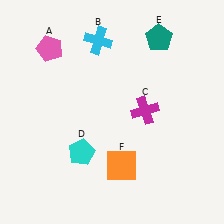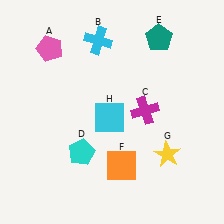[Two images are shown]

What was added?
A yellow star (G), a cyan square (H) were added in Image 2.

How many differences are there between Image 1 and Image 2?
There are 2 differences between the two images.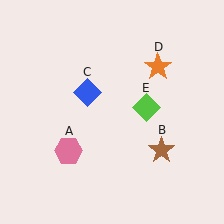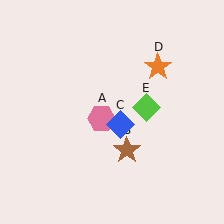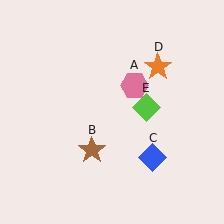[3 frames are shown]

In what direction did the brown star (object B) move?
The brown star (object B) moved left.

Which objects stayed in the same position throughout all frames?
Orange star (object D) and lime diamond (object E) remained stationary.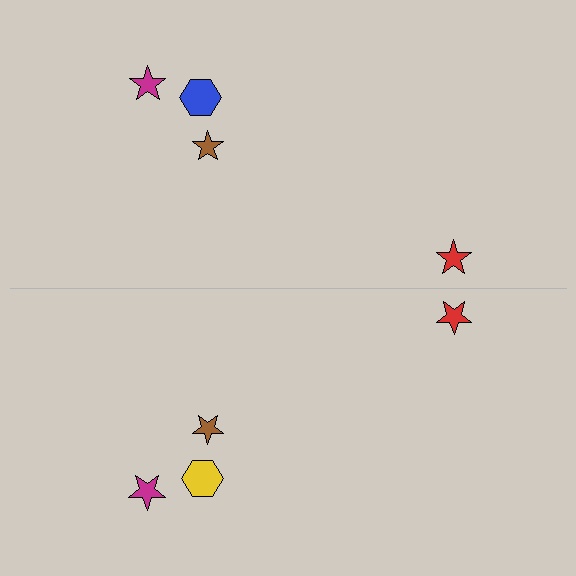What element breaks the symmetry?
The yellow hexagon on the bottom side breaks the symmetry — its mirror counterpart is blue.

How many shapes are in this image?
There are 8 shapes in this image.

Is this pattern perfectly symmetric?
No, the pattern is not perfectly symmetric. The yellow hexagon on the bottom side breaks the symmetry — its mirror counterpart is blue.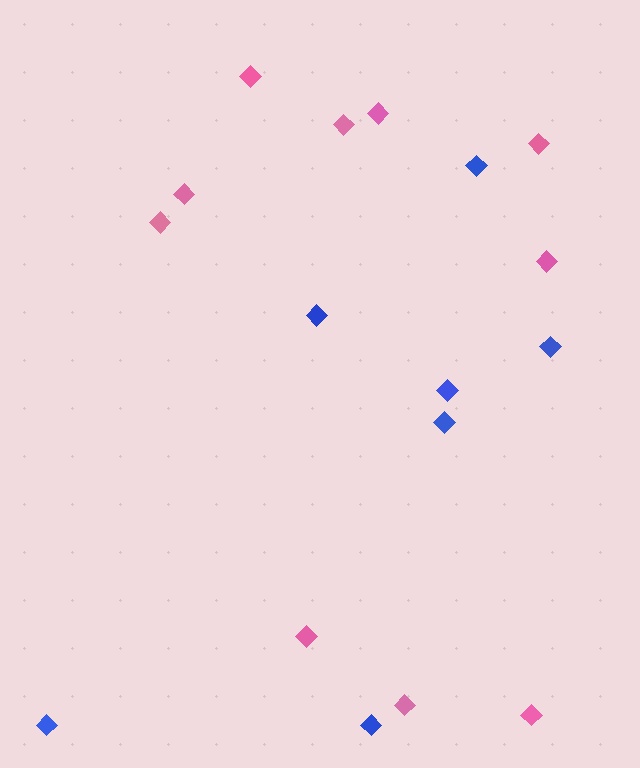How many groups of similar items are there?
There are 2 groups: one group of blue diamonds (7) and one group of pink diamonds (10).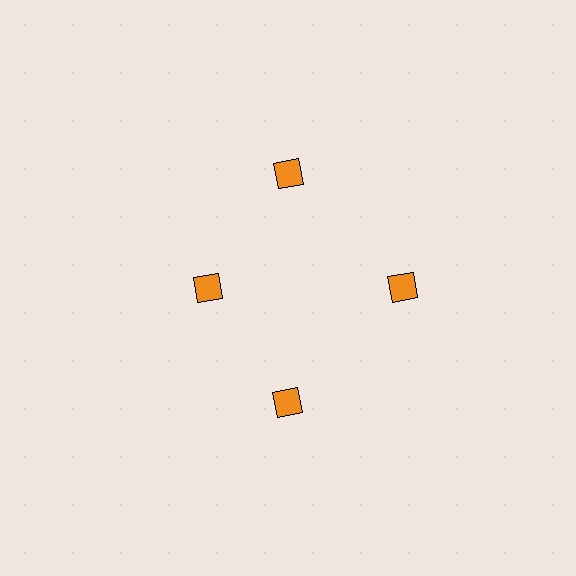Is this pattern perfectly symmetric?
No. The 4 orange squares are arranged in a ring, but one element near the 9 o'clock position is pulled inward toward the center, breaking the 4-fold rotational symmetry.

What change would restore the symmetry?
The symmetry would be restored by moving it outward, back onto the ring so that all 4 squares sit at equal angles and equal distance from the center.